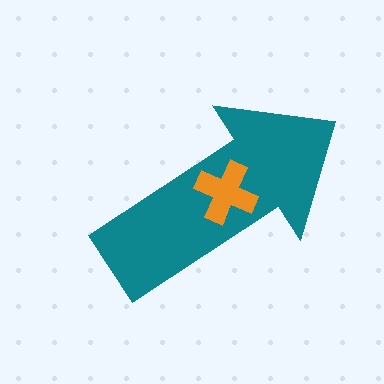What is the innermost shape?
The orange cross.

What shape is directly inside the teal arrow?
The orange cross.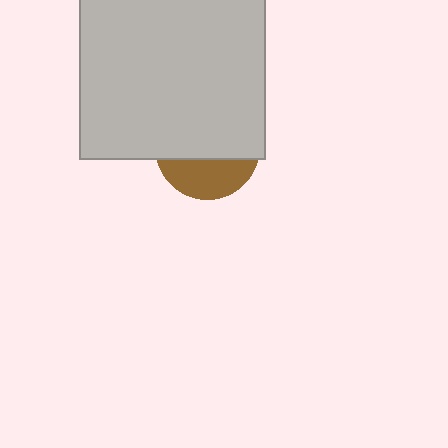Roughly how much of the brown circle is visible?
A small part of it is visible (roughly 35%).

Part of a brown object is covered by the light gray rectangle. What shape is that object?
It is a circle.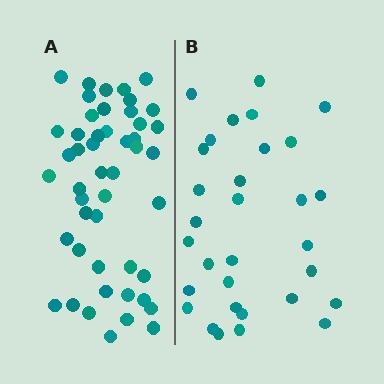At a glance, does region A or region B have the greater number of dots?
Region A (the left region) has more dots.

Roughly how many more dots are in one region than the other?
Region A has approximately 15 more dots than region B.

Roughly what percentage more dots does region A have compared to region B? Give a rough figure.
About 55% more.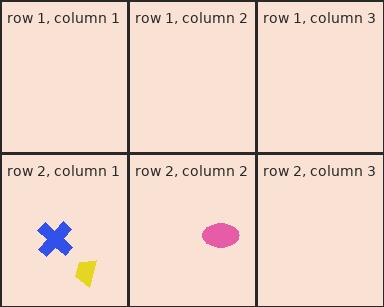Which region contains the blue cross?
The row 2, column 1 region.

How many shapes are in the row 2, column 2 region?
1.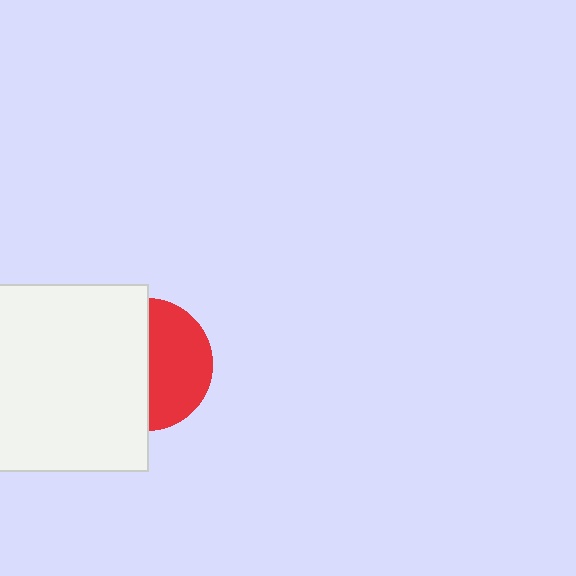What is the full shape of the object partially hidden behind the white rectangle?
The partially hidden object is a red circle.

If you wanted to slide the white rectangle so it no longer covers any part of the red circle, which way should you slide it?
Slide it left — that is the most direct way to separate the two shapes.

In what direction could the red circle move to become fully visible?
The red circle could move right. That would shift it out from behind the white rectangle entirely.